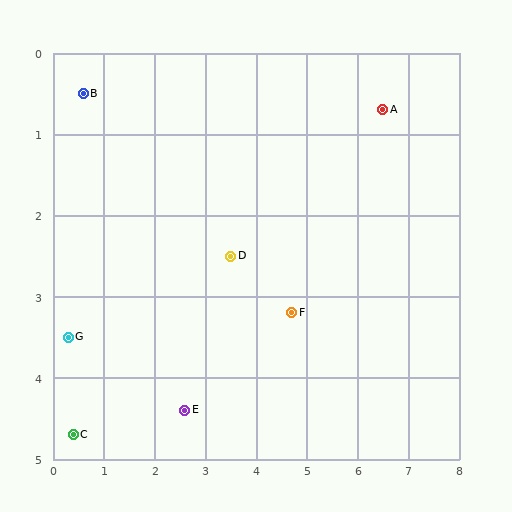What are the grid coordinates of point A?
Point A is at approximately (6.5, 0.7).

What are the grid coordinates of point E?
Point E is at approximately (2.6, 4.4).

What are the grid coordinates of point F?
Point F is at approximately (4.7, 3.2).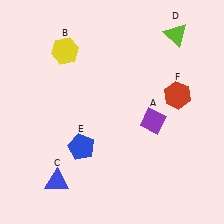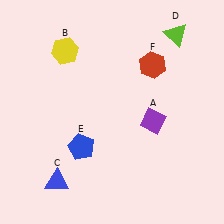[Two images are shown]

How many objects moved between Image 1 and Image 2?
1 object moved between the two images.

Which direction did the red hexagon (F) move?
The red hexagon (F) moved up.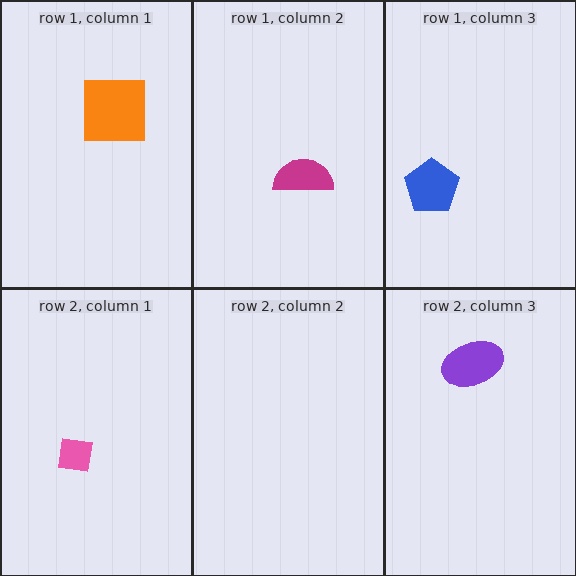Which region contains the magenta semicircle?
The row 1, column 2 region.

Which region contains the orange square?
The row 1, column 1 region.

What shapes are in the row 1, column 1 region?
The orange square.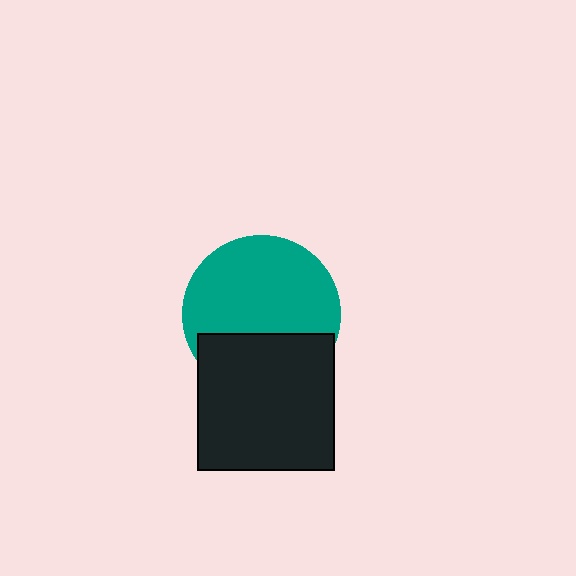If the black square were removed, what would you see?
You would see the complete teal circle.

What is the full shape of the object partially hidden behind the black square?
The partially hidden object is a teal circle.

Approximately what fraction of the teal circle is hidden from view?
Roughly 34% of the teal circle is hidden behind the black square.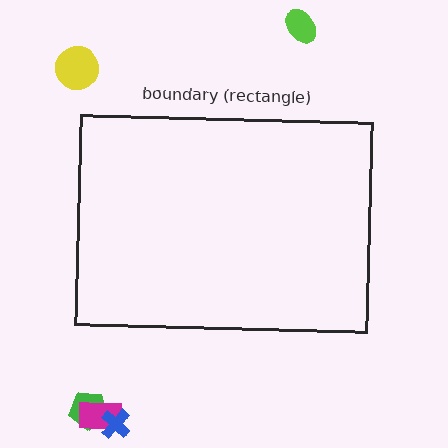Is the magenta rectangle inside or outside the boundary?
Outside.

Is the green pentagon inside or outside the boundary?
Outside.